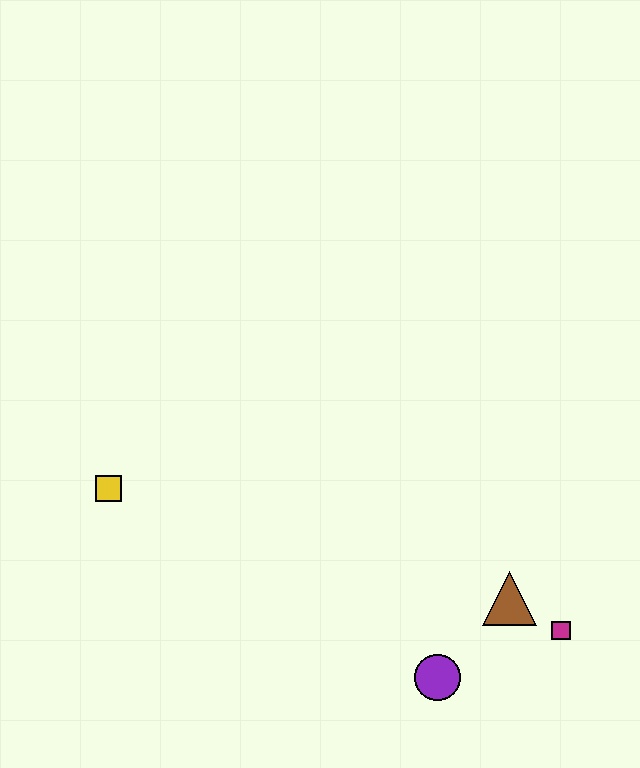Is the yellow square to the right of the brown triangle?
No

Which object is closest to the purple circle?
The brown triangle is closest to the purple circle.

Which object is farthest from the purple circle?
The yellow square is farthest from the purple circle.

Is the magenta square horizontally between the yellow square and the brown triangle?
No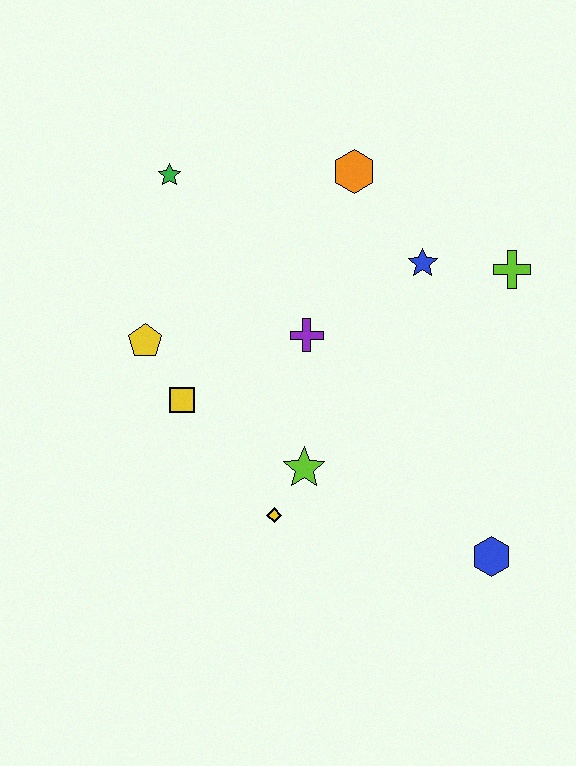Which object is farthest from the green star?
The blue hexagon is farthest from the green star.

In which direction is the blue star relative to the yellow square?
The blue star is to the right of the yellow square.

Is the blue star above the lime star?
Yes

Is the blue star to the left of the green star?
No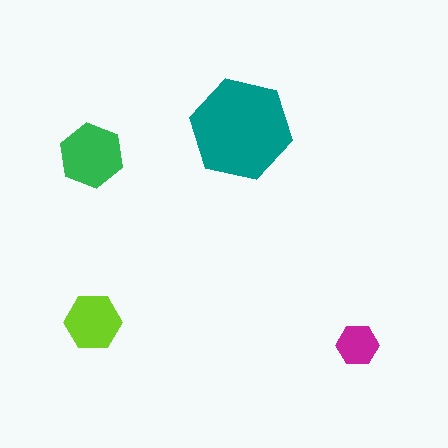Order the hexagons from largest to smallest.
the teal one, the green one, the lime one, the magenta one.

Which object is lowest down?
The magenta hexagon is bottommost.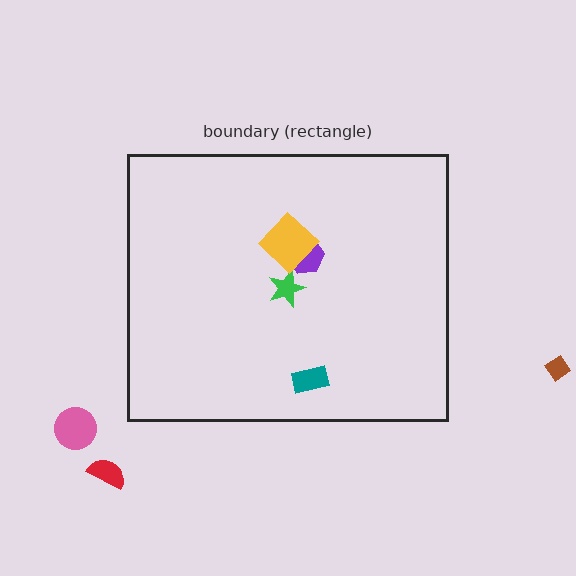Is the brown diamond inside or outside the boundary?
Outside.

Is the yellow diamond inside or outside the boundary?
Inside.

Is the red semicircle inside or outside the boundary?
Outside.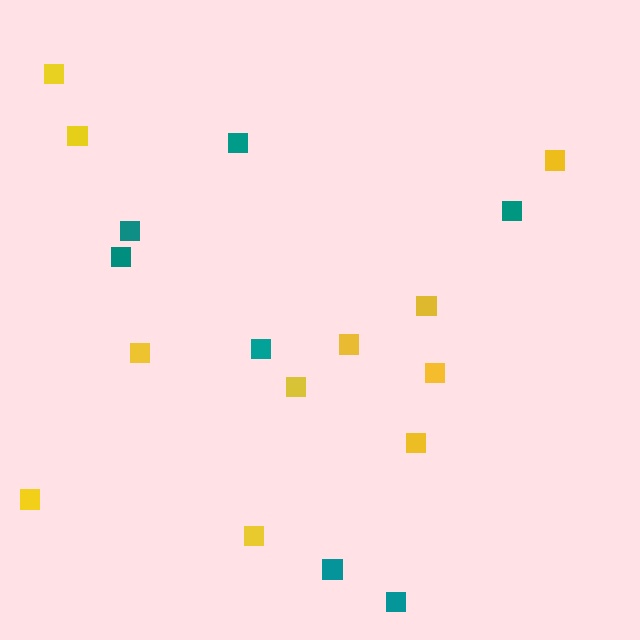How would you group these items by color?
There are 2 groups: one group of yellow squares (11) and one group of teal squares (7).